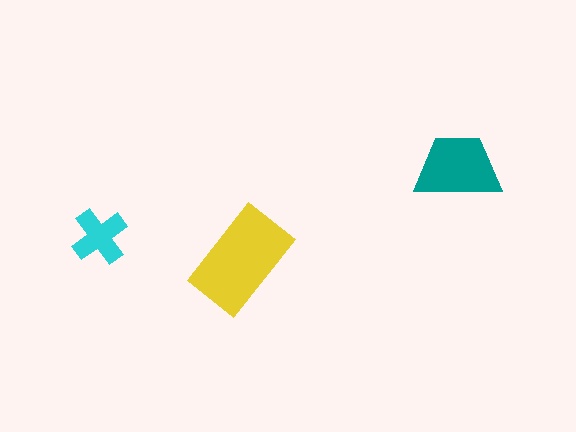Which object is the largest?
The yellow rectangle.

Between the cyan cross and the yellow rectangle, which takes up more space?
The yellow rectangle.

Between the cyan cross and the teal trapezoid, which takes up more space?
The teal trapezoid.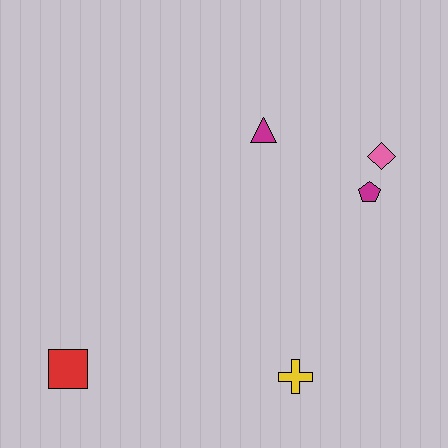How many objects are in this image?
There are 5 objects.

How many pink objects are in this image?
There is 1 pink object.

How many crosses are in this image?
There is 1 cross.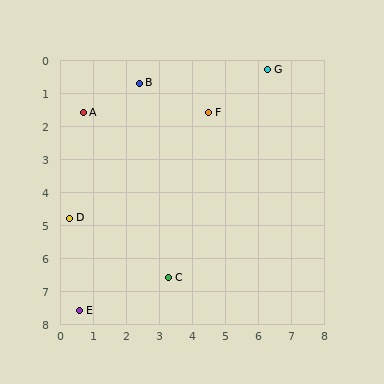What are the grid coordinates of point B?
Point B is at approximately (2.4, 0.7).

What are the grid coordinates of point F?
Point F is at approximately (4.5, 1.6).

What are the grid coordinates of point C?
Point C is at approximately (3.3, 6.6).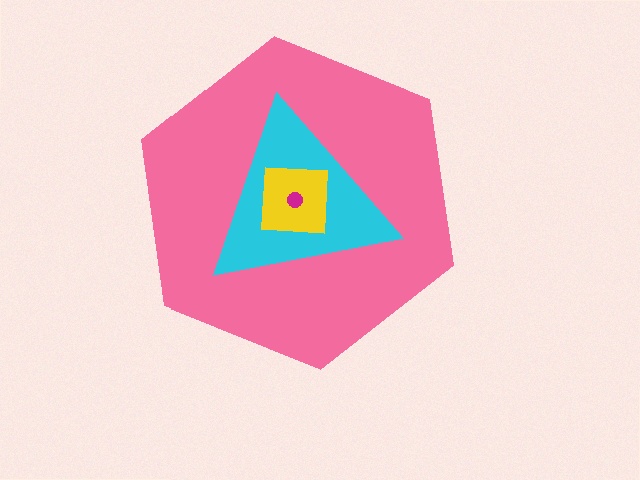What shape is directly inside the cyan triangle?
The yellow square.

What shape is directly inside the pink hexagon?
The cyan triangle.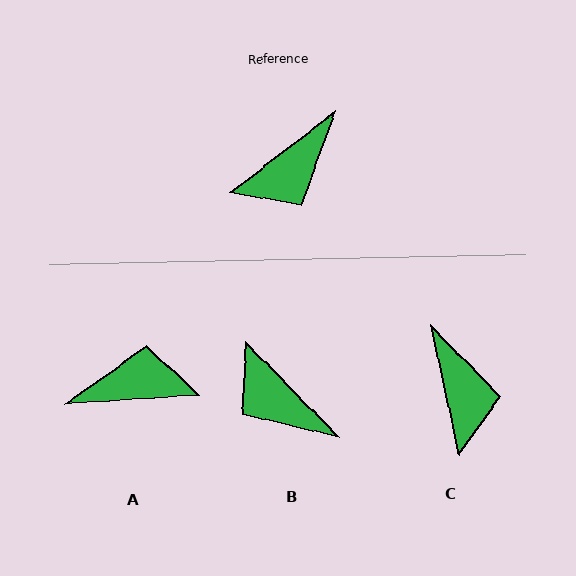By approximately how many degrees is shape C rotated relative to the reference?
Approximately 65 degrees counter-clockwise.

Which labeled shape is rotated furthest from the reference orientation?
A, about 146 degrees away.